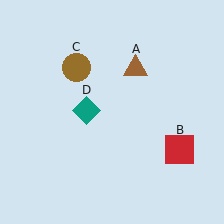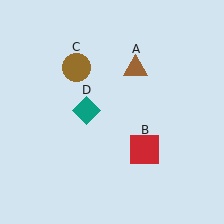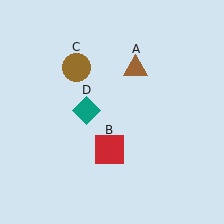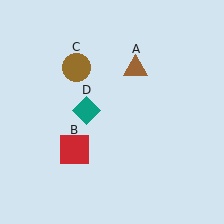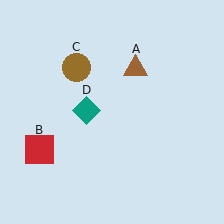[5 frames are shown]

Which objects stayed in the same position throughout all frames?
Brown triangle (object A) and brown circle (object C) and teal diamond (object D) remained stationary.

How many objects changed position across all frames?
1 object changed position: red square (object B).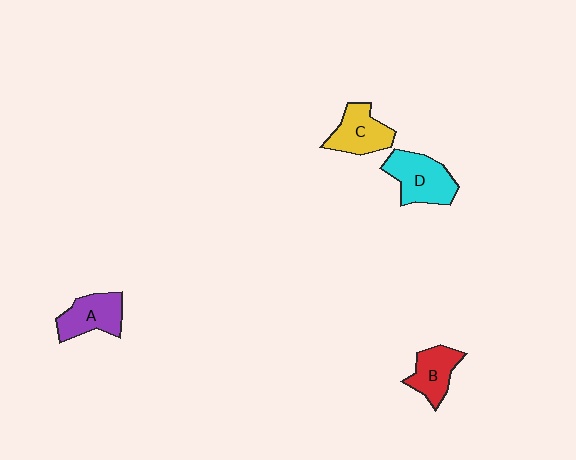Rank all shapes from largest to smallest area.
From largest to smallest: D (cyan), A (purple), C (yellow), B (red).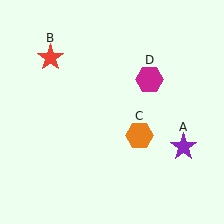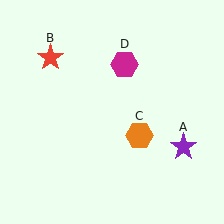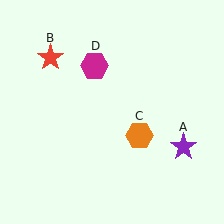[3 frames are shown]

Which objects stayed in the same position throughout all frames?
Purple star (object A) and red star (object B) and orange hexagon (object C) remained stationary.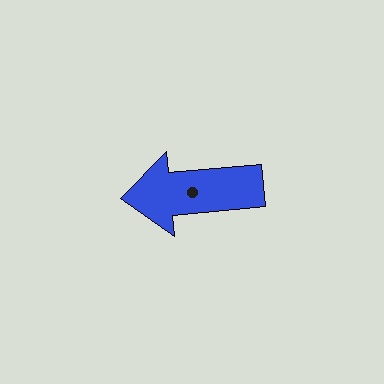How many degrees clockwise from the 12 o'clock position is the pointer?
Approximately 265 degrees.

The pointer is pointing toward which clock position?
Roughly 9 o'clock.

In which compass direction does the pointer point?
West.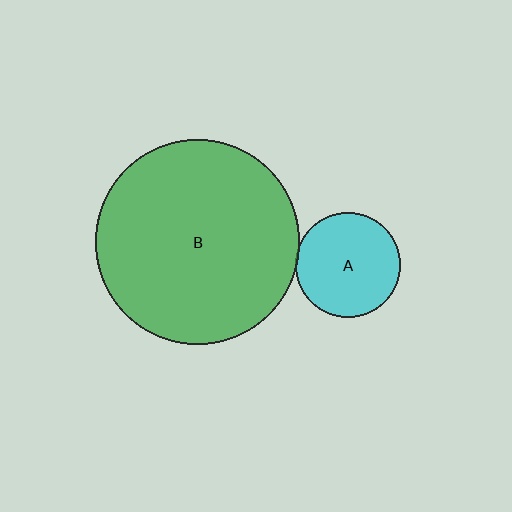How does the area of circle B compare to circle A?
Approximately 3.8 times.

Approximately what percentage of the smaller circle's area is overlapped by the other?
Approximately 5%.